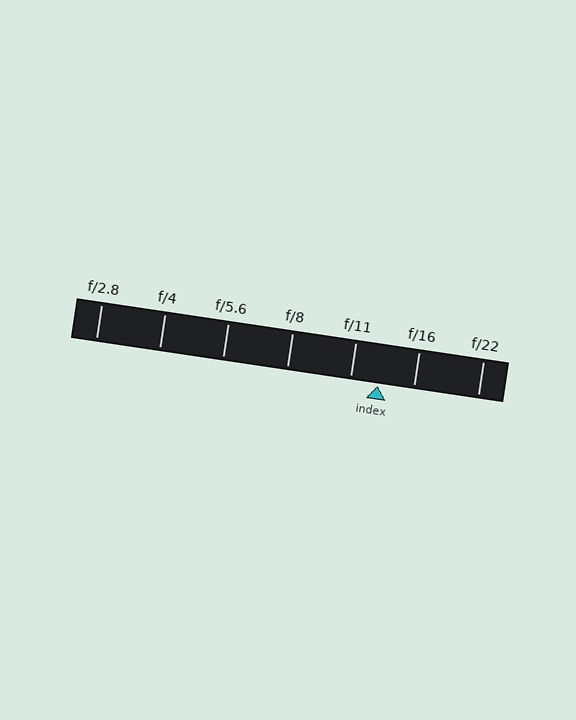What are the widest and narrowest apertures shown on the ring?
The widest aperture shown is f/2.8 and the narrowest is f/22.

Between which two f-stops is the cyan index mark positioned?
The index mark is between f/11 and f/16.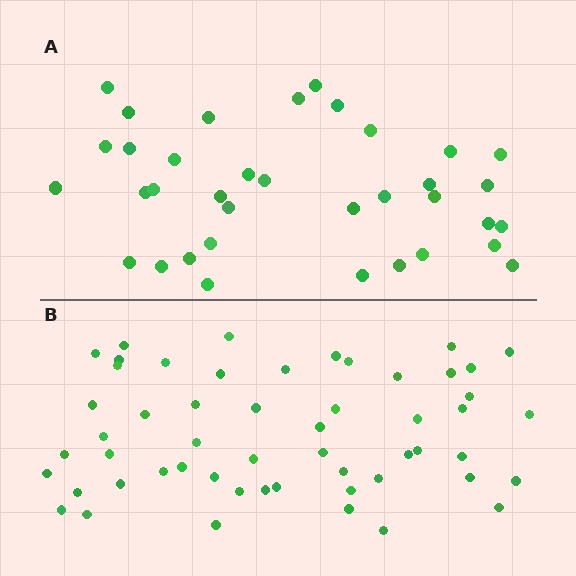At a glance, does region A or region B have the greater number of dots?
Region B (the bottom region) has more dots.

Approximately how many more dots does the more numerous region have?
Region B has approximately 20 more dots than region A.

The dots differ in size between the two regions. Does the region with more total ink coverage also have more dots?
No. Region A has more total ink coverage because its dots are larger, but region B actually contains more individual dots. Total area can be misleading — the number of items is what matters here.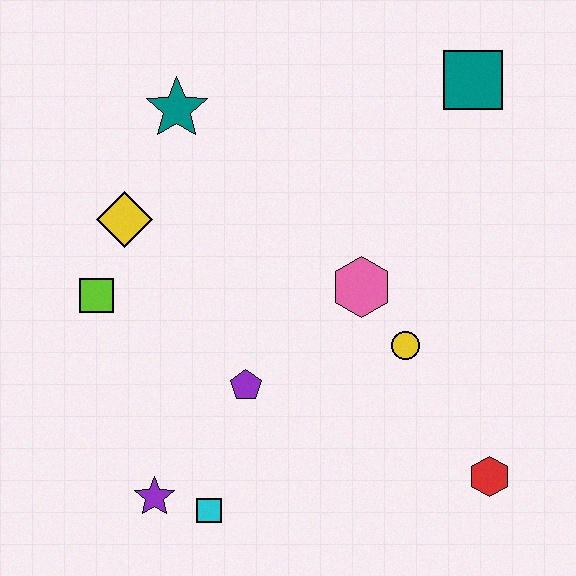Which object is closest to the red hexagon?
The yellow circle is closest to the red hexagon.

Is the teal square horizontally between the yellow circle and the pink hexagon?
No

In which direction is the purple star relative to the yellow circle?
The purple star is to the left of the yellow circle.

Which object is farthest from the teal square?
The purple star is farthest from the teal square.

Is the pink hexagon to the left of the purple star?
No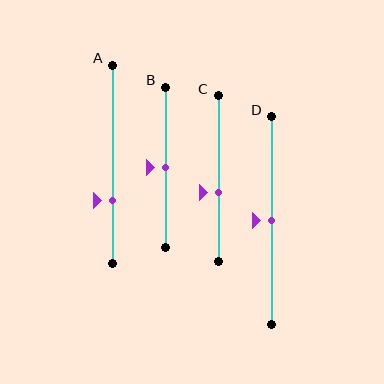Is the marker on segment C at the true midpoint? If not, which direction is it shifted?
No, the marker on segment C is shifted downward by about 8% of the segment length.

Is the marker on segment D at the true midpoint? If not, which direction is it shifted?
Yes, the marker on segment D is at the true midpoint.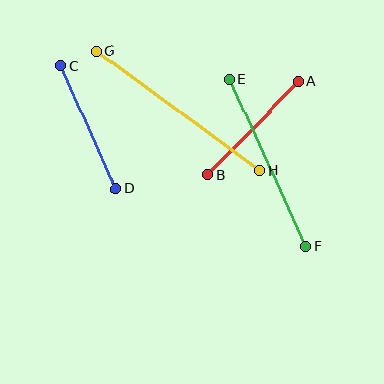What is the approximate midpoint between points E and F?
The midpoint is at approximately (268, 163) pixels.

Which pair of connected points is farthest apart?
Points G and H are farthest apart.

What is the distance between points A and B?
The distance is approximately 130 pixels.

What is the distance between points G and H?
The distance is approximately 202 pixels.